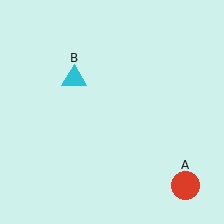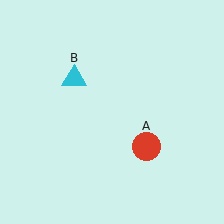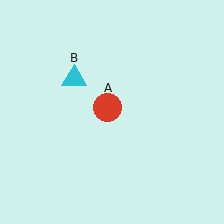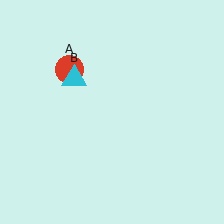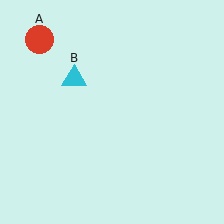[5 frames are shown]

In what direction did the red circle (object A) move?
The red circle (object A) moved up and to the left.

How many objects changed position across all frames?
1 object changed position: red circle (object A).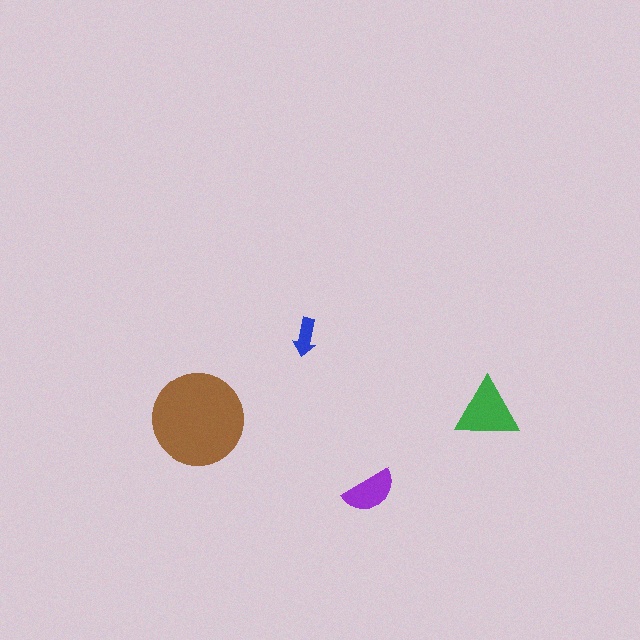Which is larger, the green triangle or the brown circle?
The brown circle.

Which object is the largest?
The brown circle.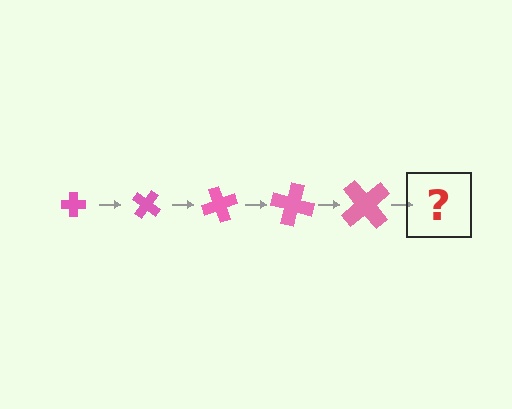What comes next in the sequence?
The next element should be a cross, larger than the previous one and rotated 175 degrees from the start.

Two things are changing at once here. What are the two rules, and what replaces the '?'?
The two rules are that the cross grows larger each step and it rotates 35 degrees each step. The '?' should be a cross, larger than the previous one and rotated 175 degrees from the start.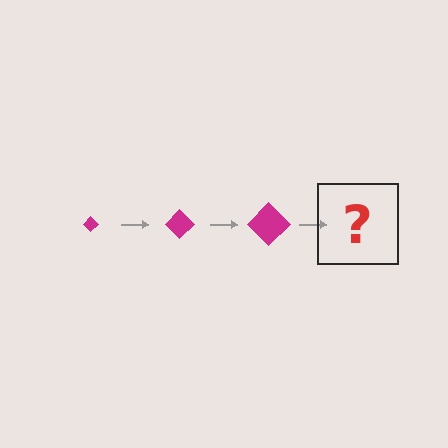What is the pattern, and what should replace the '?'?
The pattern is that the diamond gets progressively larger each step. The '?' should be a magenta diamond, larger than the previous one.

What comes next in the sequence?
The next element should be a magenta diamond, larger than the previous one.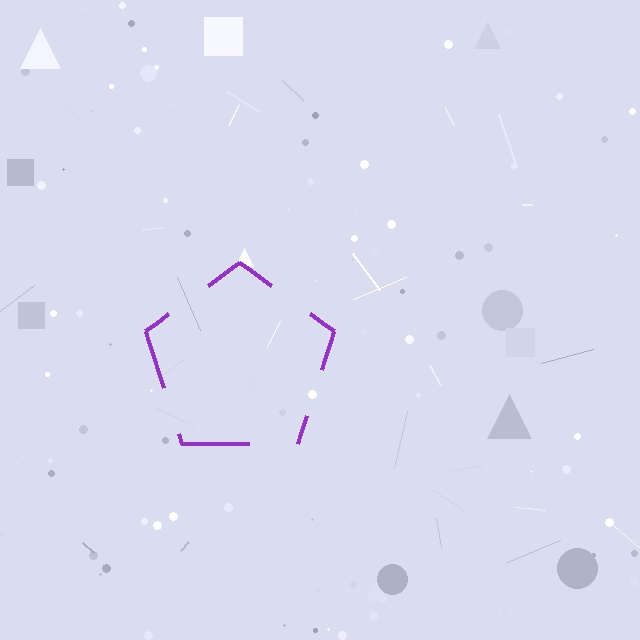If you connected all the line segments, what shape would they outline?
They would outline a pentagon.